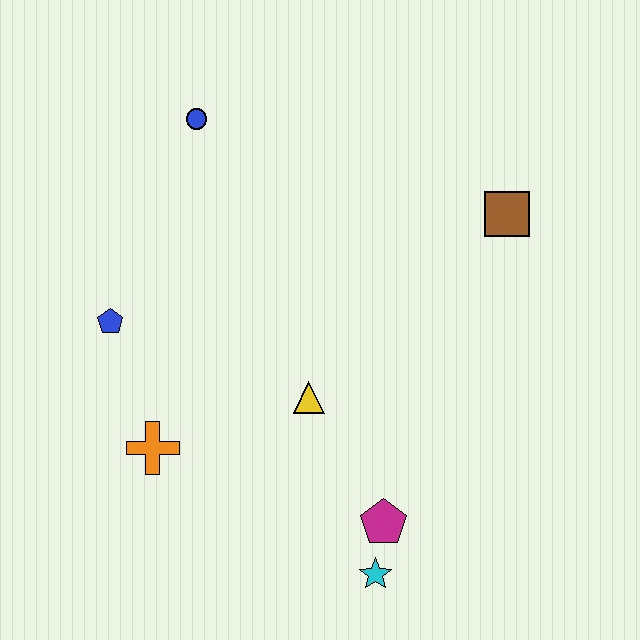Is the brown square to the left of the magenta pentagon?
No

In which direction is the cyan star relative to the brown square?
The cyan star is below the brown square.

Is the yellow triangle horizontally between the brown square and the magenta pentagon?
No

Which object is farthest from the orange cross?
The brown square is farthest from the orange cross.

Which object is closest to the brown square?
The yellow triangle is closest to the brown square.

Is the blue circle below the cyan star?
No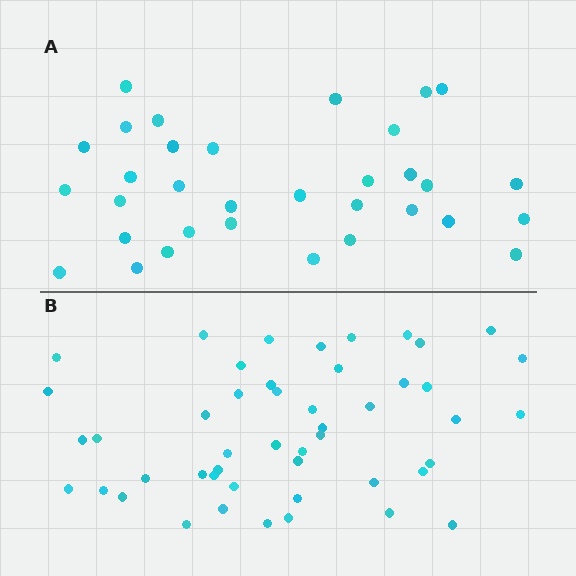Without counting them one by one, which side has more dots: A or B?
Region B (the bottom region) has more dots.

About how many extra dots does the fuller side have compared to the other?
Region B has approximately 15 more dots than region A.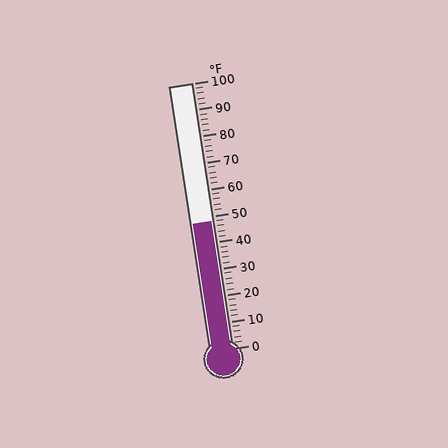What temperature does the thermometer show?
The thermometer shows approximately 48°F.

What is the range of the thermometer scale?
The thermometer scale ranges from 0°F to 100°F.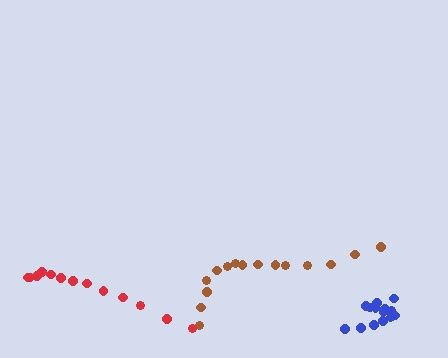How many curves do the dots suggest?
There are 3 distinct paths.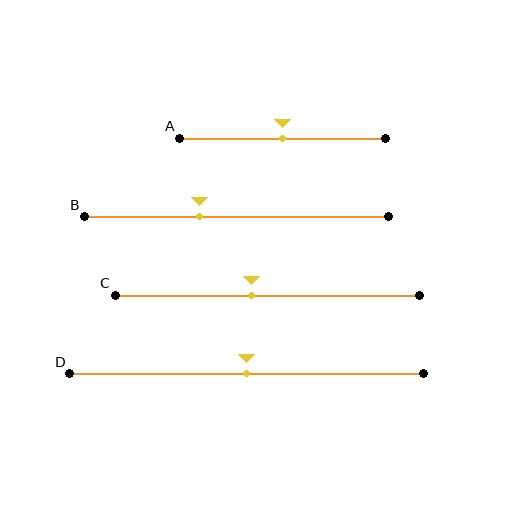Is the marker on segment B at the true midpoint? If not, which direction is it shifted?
No, the marker on segment B is shifted to the left by about 12% of the segment length.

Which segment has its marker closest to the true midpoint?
Segment A has its marker closest to the true midpoint.